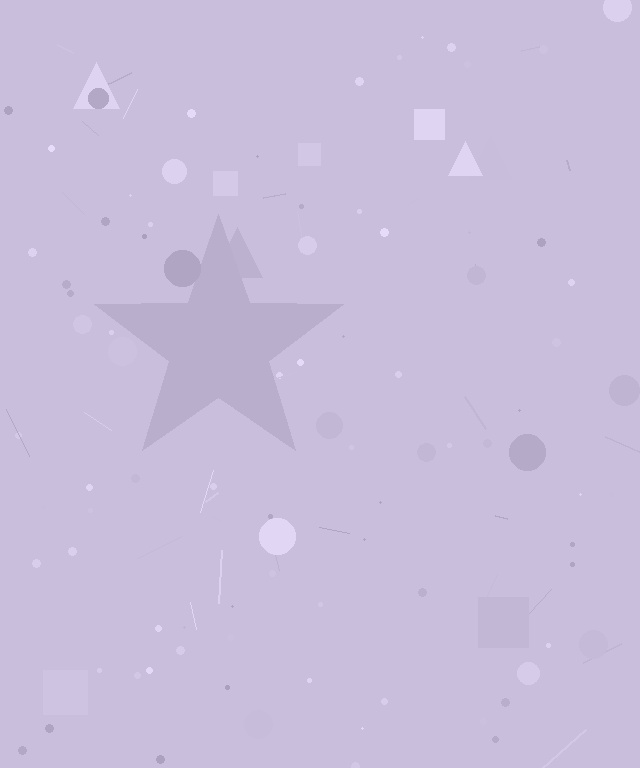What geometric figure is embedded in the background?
A star is embedded in the background.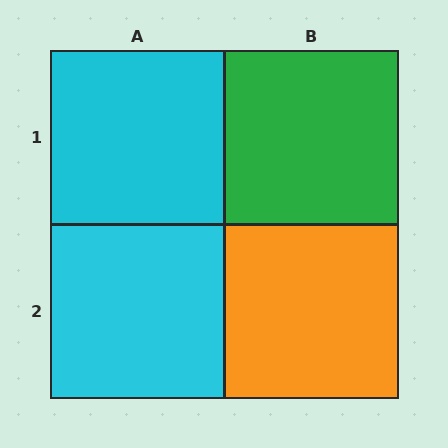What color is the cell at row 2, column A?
Cyan.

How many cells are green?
1 cell is green.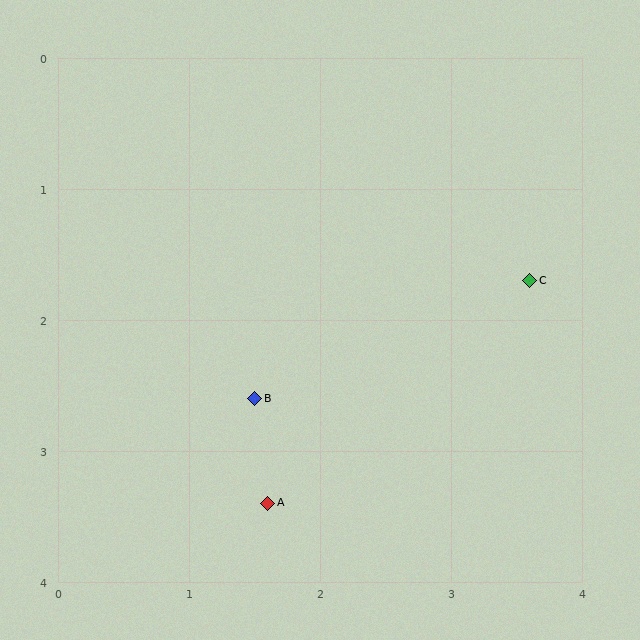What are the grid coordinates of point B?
Point B is at approximately (1.5, 2.6).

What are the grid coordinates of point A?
Point A is at approximately (1.6, 3.4).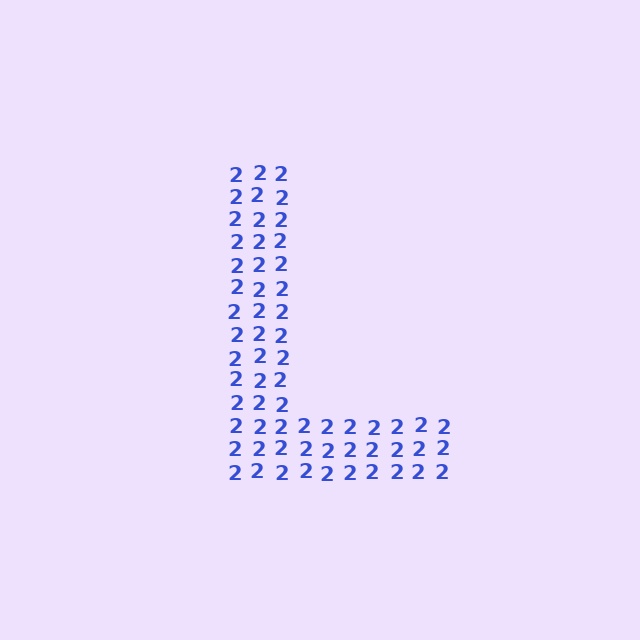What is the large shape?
The large shape is the letter L.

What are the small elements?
The small elements are digit 2's.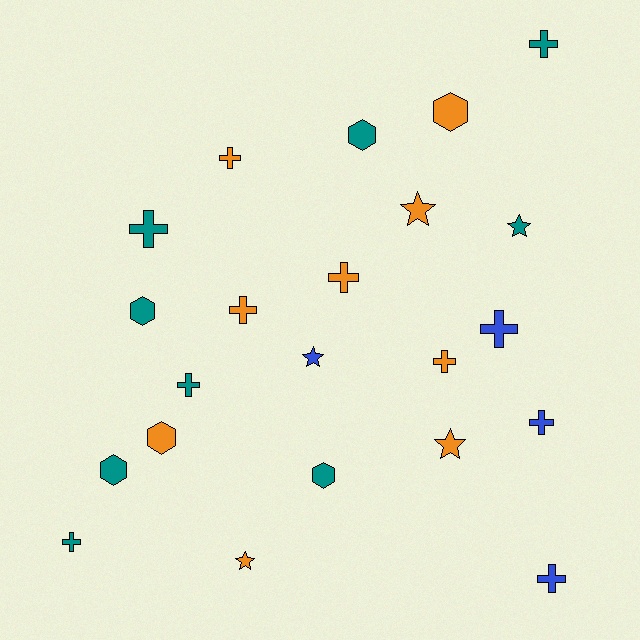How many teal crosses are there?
There are 4 teal crosses.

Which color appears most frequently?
Orange, with 9 objects.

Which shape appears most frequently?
Cross, with 11 objects.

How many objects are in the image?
There are 22 objects.